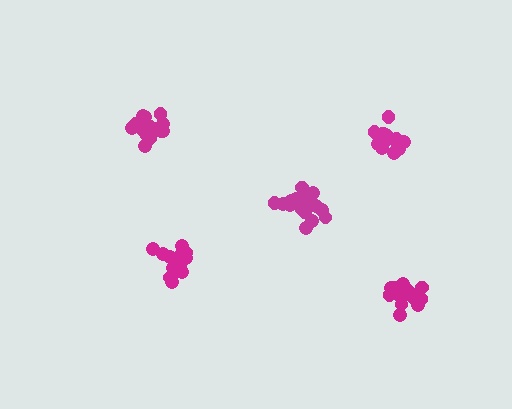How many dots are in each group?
Group 1: 20 dots, Group 2: 15 dots, Group 3: 18 dots, Group 4: 18 dots, Group 5: 15 dots (86 total).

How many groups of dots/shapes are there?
There are 5 groups.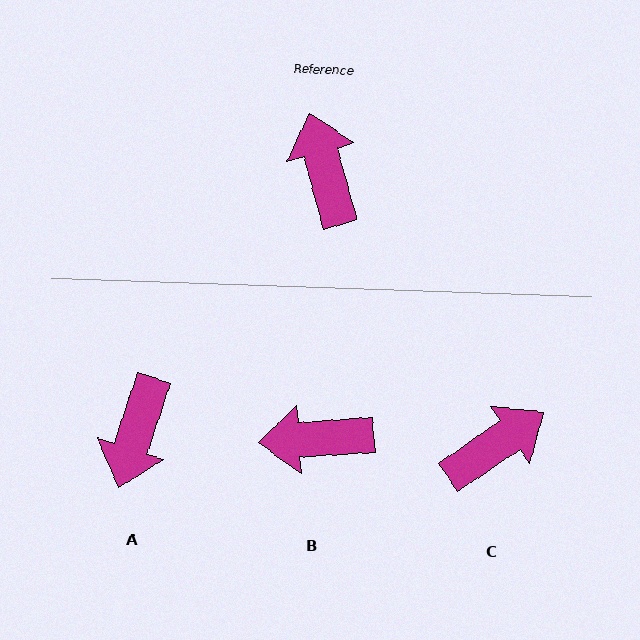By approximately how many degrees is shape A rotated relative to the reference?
Approximately 146 degrees counter-clockwise.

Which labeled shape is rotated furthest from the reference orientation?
A, about 146 degrees away.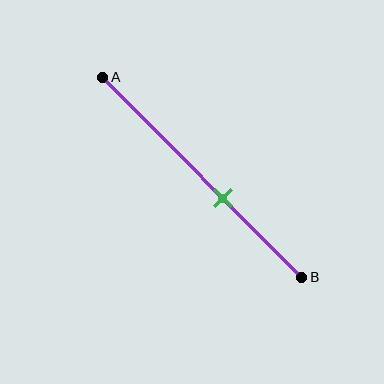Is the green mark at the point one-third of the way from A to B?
No, the mark is at about 60% from A, not at the 33% one-third point.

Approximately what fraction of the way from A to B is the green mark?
The green mark is approximately 60% of the way from A to B.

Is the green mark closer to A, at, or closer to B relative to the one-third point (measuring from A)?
The green mark is closer to point B than the one-third point of segment AB.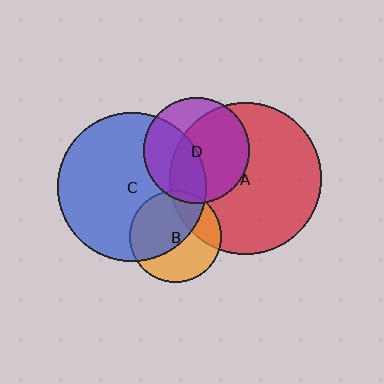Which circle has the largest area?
Circle A (red).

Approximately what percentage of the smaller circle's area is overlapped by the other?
Approximately 45%.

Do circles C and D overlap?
Yes.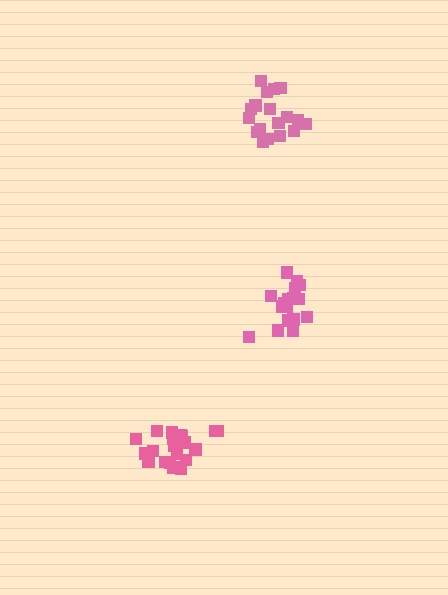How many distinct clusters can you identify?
There are 3 distinct clusters.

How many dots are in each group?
Group 1: 21 dots, Group 2: 18 dots, Group 3: 18 dots (57 total).